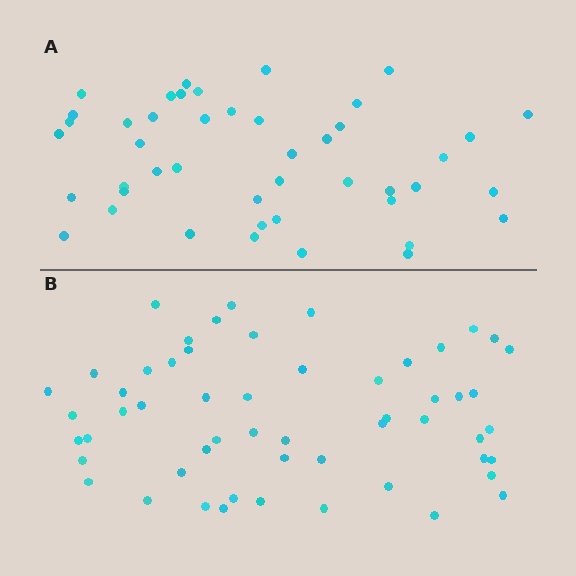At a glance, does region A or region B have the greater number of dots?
Region B (the bottom region) has more dots.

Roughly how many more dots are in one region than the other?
Region B has roughly 10 or so more dots than region A.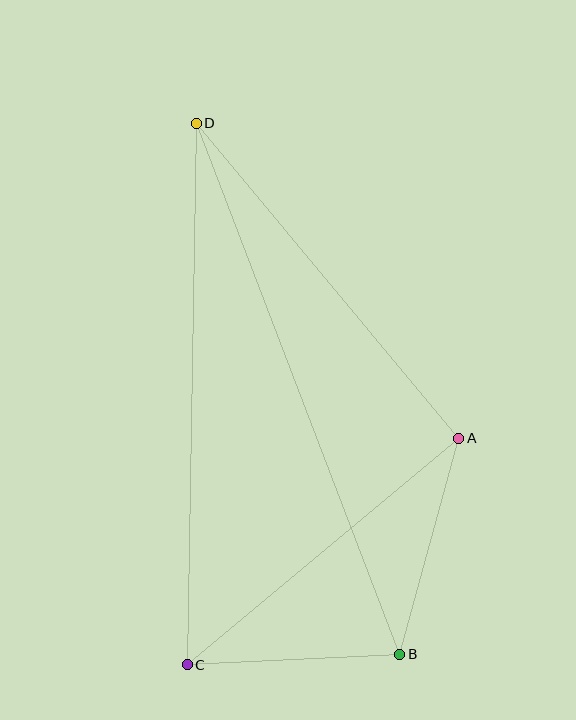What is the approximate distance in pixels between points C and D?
The distance between C and D is approximately 542 pixels.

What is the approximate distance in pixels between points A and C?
The distance between A and C is approximately 354 pixels.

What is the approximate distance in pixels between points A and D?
The distance between A and D is approximately 410 pixels.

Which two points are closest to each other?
Points B and C are closest to each other.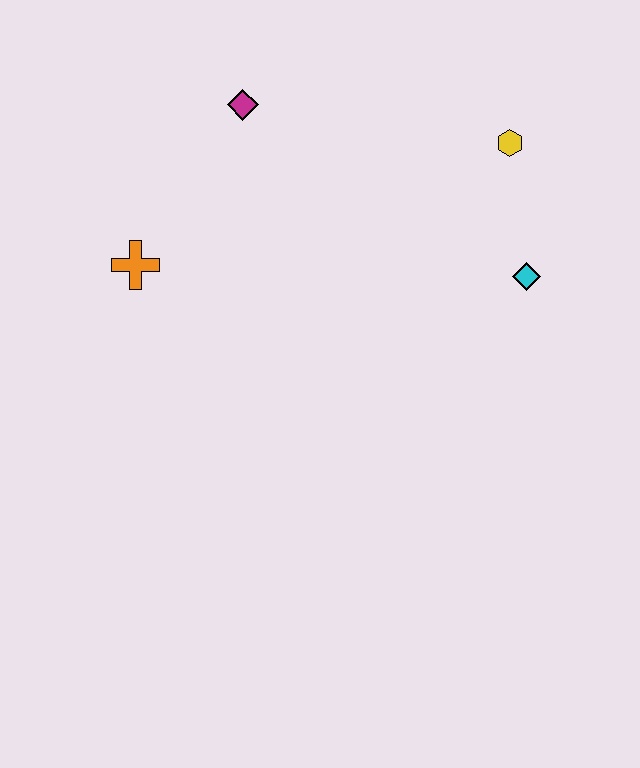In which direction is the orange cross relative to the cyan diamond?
The orange cross is to the left of the cyan diamond.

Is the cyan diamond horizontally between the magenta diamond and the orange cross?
No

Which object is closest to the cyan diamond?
The yellow hexagon is closest to the cyan diamond.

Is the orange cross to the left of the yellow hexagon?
Yes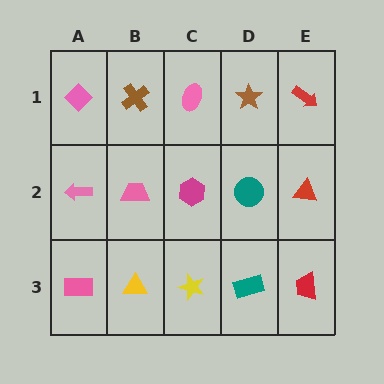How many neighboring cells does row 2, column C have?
4.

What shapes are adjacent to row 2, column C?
A pink ellipse (row 1, column C), a yellow star (row 3, column C), a pink trapezoid (row 2, column B), a teal circle (row 2, column D).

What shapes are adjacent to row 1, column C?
A magenta hexagon (row 2, column C), a brown cross (row 1, column B), a brown star (row 1, column D).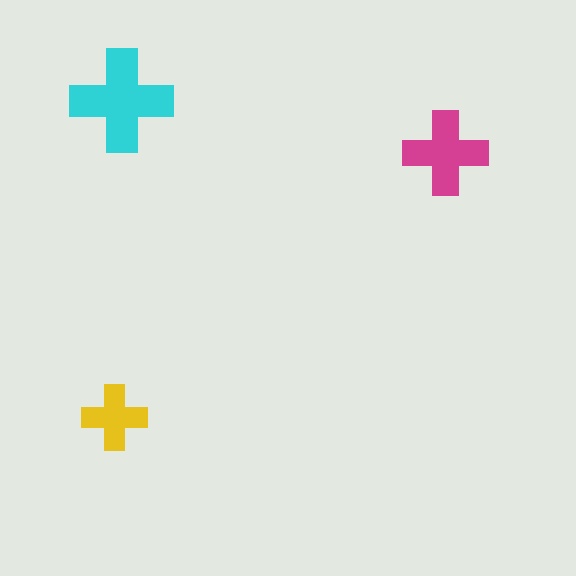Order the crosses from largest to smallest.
the cyan one, the magenta one, the yellow one.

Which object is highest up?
The cyan cross is topmost.